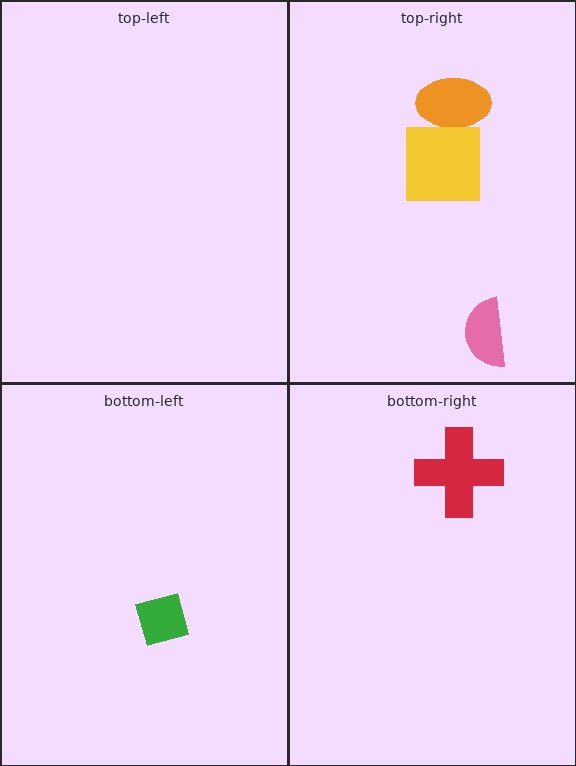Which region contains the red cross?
The bottom-right region.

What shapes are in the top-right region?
The pink semicircle, the orange ellipse, the yellow square.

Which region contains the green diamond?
The bottom-left region.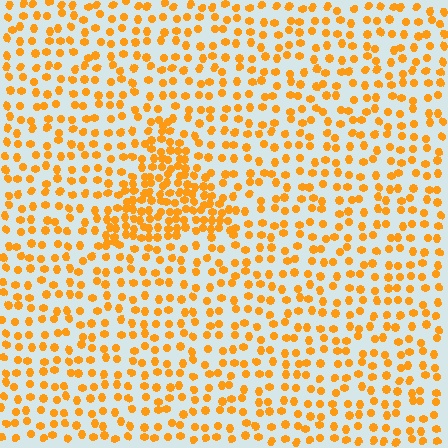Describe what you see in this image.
The image contains small orange elements arranged at two different densities. A triangle-shaped region is visible where the elements are more densely packed than the surrounding area.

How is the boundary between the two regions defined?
The boundary is defined by a change in element density (approximately 2.2x ratio). All elements are the same color, size, and shape.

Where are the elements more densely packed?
The elements are more densely packed inside the triangle boundary.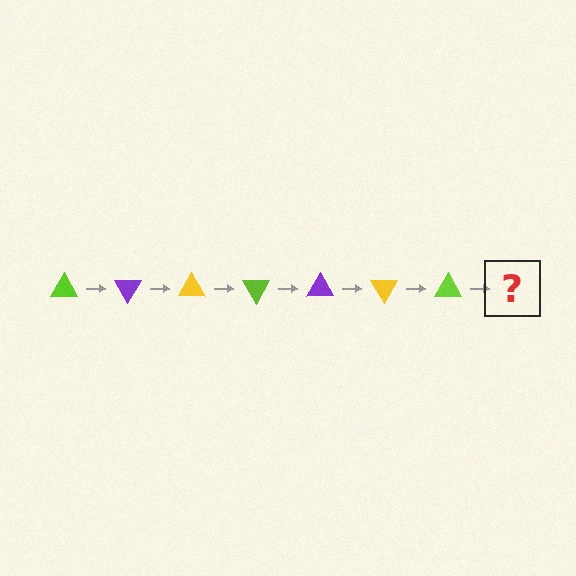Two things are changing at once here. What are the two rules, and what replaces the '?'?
The two rules are that it rotates 60 degrees each step and the color cycles through lime, purple, and yellow. The '?' should be a purple triangle, rotated 420 degrees from the start.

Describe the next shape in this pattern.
It should be a purple triangle, rotated 420 degrees from the start.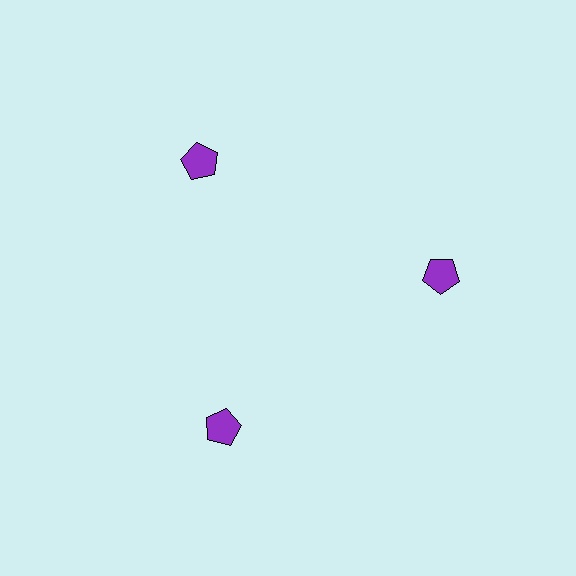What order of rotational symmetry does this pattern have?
This pattern has 3-fold rotational symmetry.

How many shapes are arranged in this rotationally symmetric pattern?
There are 3 shapes, arranged in 3 groups of 1.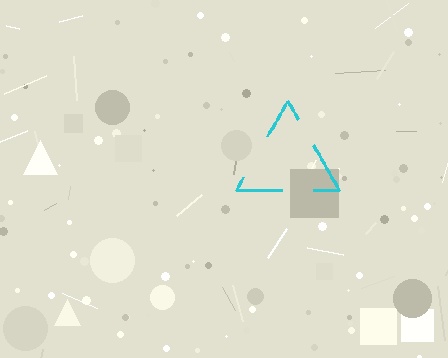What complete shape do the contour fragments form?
The contour fragments form a triangle.